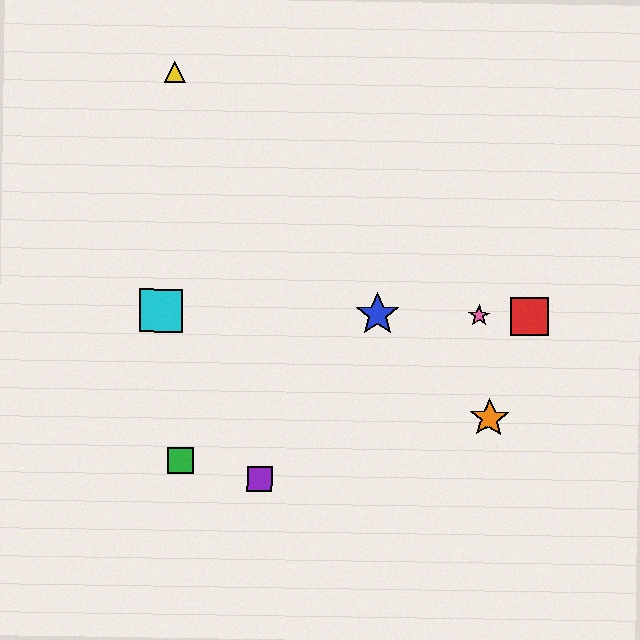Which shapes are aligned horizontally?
The red square, the blue star, the cyan square, the pink star are aligned horizontally.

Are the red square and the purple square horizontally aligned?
No, the red square is at y≈317 and the purple square is at y≈479.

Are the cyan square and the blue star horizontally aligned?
Yes, both are at y≈311.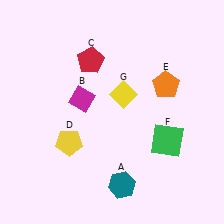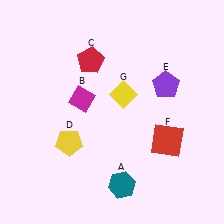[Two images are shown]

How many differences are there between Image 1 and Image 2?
There are 2 differences between the two images.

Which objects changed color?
E changed from orange to purple. F changed from green to red.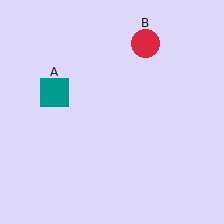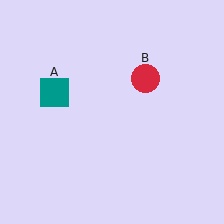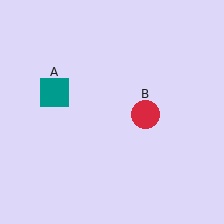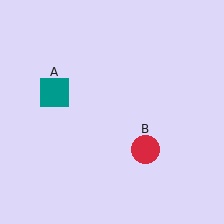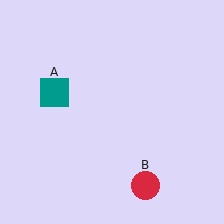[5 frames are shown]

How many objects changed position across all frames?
1 object changed position: red circle (object B).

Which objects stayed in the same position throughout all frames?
Teal square (object A) remained stationary.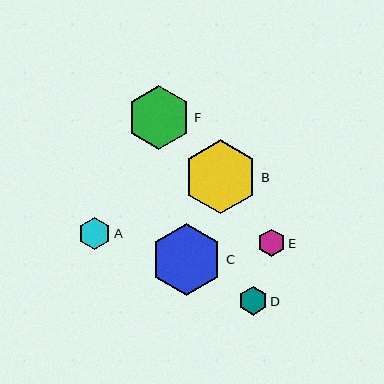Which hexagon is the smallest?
Hexagon E is the smallest with a size of approximately 27 pixels.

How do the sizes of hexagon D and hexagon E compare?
Hexagon D and hexagon E are approximately the same size.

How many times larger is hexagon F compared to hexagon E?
Hexagon F is approximately 2.4 times the size of hexagon E.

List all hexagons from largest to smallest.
From largest to smallest: B, C, F, A, D, E.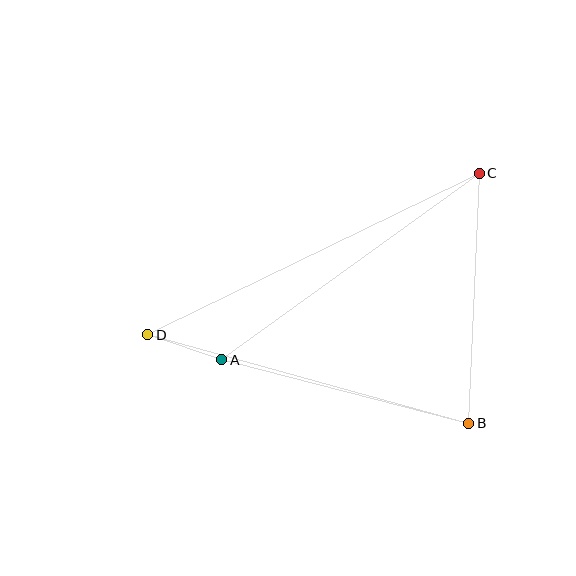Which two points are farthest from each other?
Points C and D are farthest from each other.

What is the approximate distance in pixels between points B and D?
The distance between B and D is approximately 333 pixels.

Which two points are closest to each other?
Points A and D are closest to each other.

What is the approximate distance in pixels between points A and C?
The distance between A and C is approximately 318 pixels.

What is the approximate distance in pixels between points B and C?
The distance between B and C is approximately 250 pixels.